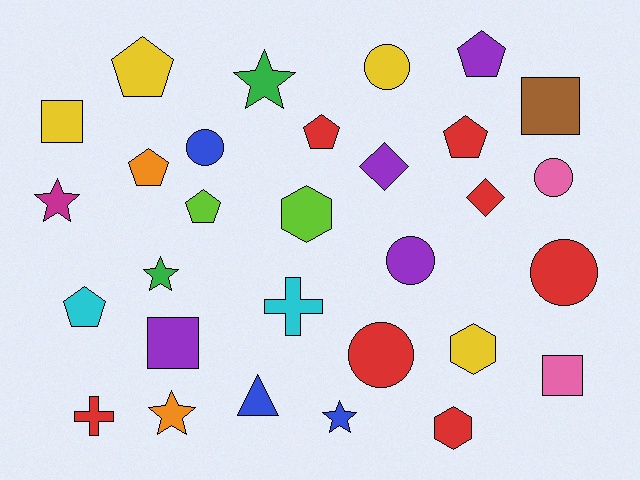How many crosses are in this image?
There are 2 crosses.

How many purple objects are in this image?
There are 4 purple objects.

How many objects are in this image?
There are 30 objects.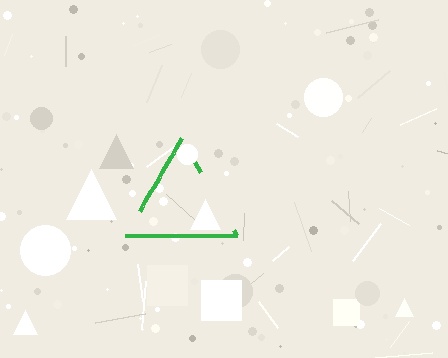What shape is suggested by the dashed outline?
The dashed outline suggests a triangle.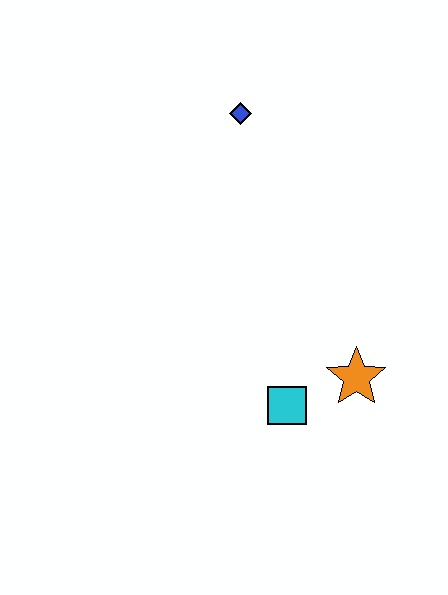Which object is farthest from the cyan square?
The blue diamond is farthest from the cyan square.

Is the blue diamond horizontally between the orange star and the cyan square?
No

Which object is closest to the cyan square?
The orange star is closest to the cyan square.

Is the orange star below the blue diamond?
Yes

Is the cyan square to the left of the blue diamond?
No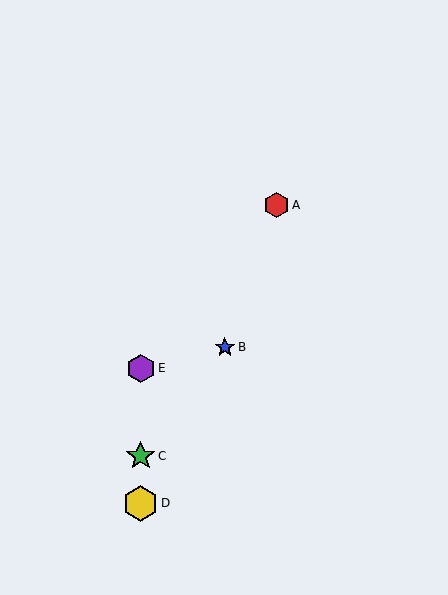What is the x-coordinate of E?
Object E is at x≈141.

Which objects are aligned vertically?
Objects C, D, E are aligned vertically.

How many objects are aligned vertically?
3 objects (C, D, E) are aligned vertically.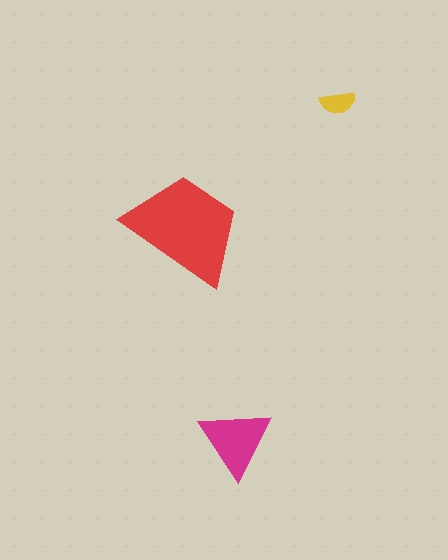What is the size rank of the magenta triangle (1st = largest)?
2nd.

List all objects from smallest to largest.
The yellow semicircle, the magenta triangle, the red trapezoid.